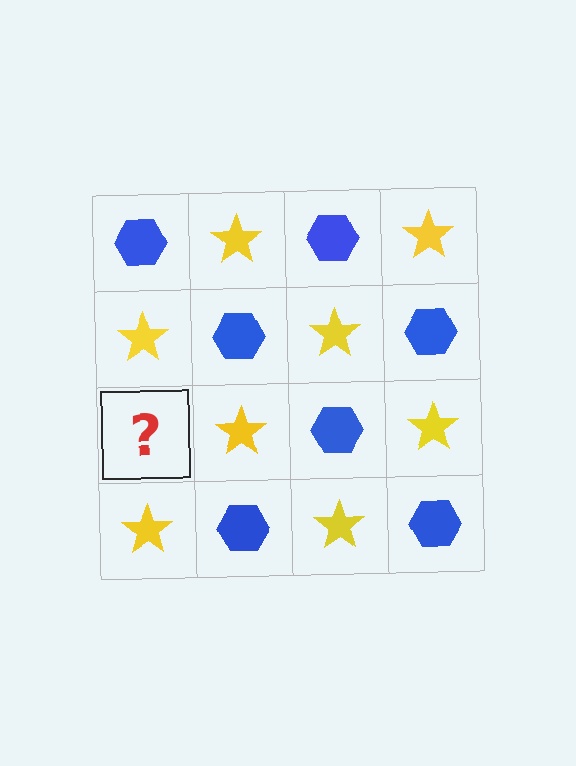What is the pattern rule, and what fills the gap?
The rule is that it alternates blue hexagon and yellow star in a checkerboard pattern. The gap should be filled with a blue hexagon.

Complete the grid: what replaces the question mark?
The question mark should be replaced with a blue hexagon.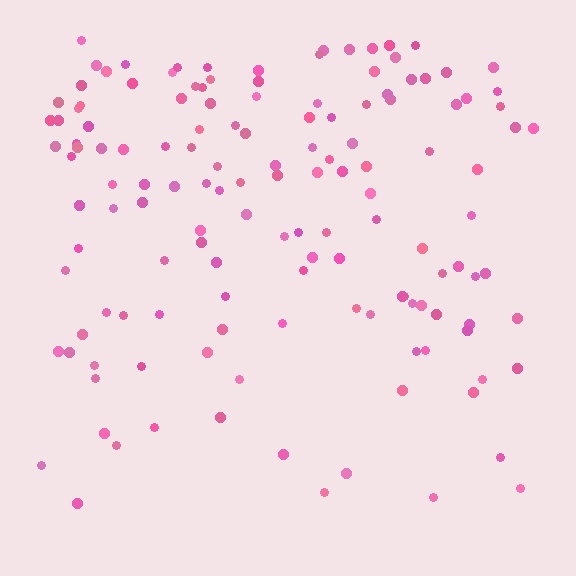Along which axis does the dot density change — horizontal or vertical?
Vertical.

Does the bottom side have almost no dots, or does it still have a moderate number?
Still a moderate number, just noticeably fewer than the top.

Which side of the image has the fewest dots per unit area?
The bottom.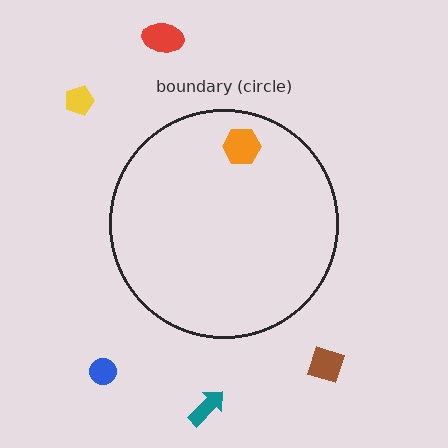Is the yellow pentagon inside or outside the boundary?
Outside.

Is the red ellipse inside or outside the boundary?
Outside.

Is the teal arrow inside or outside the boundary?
Outside.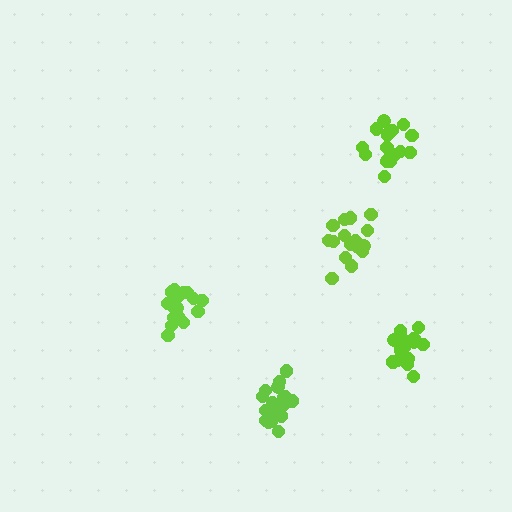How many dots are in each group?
Group 1: 17 dots, Group 2: 17 dots, Group 3: 16 dots, Group 4: 17 dots, Group 5: 19 dots (86 total).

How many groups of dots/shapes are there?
There are 5 groups.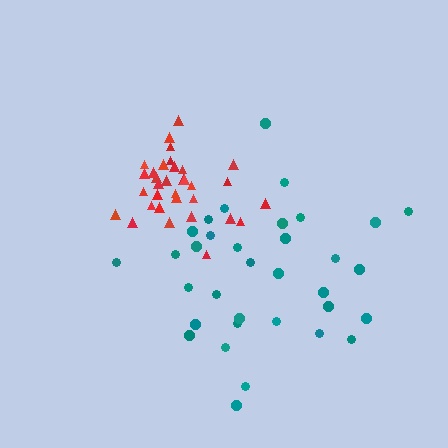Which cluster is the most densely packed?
Red.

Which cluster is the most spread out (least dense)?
Teal.